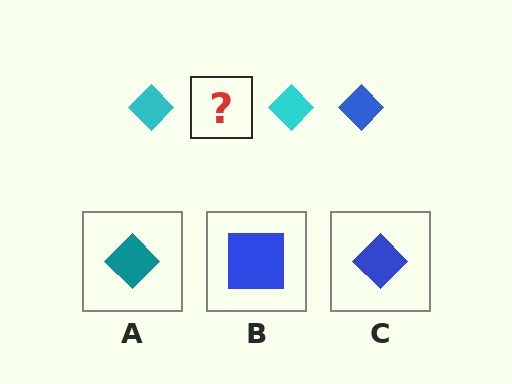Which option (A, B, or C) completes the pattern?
C.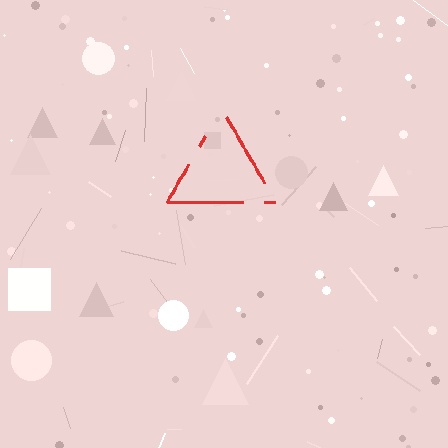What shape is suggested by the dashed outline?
The dashed outline suggests a triangle.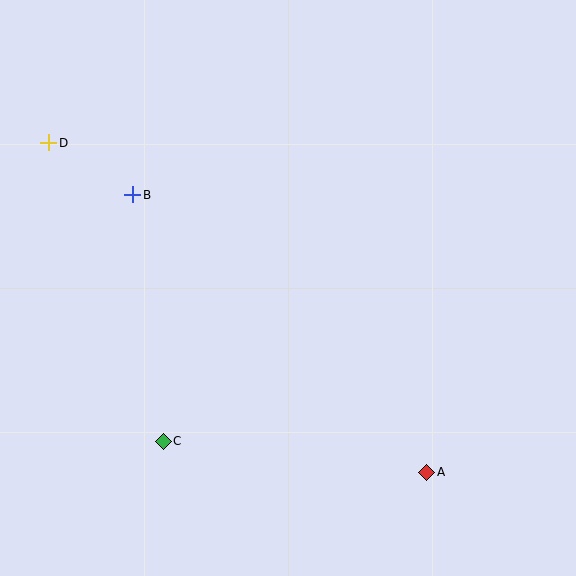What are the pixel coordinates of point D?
Point D is at (49, 143).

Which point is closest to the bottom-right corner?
Point A is closest to the bottom-right corner.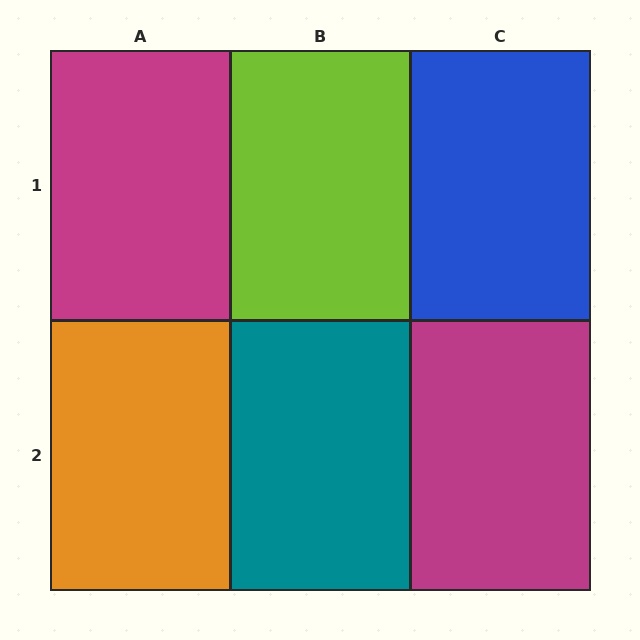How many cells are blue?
1 cell is blue.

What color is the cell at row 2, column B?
Teal.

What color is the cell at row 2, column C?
Magenta.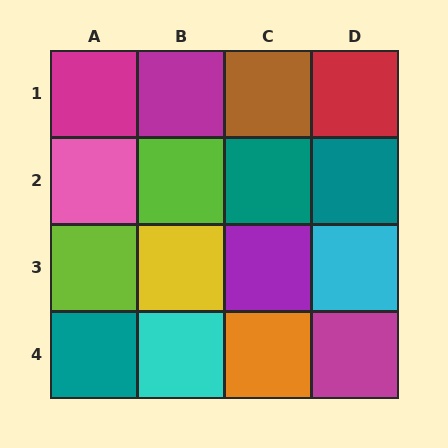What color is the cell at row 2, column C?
Teal.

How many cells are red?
1 cell is red.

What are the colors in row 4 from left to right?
Teal, cyan, orange, magenta.